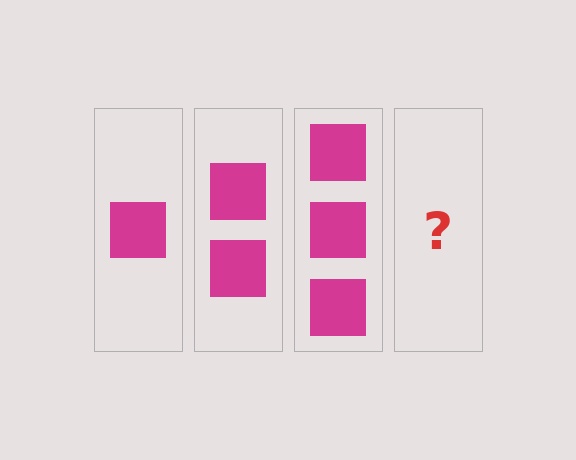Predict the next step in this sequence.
The next step is 4 squares.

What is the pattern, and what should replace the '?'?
The pattern is that each step adds one more square. The '?' should be 4 squares.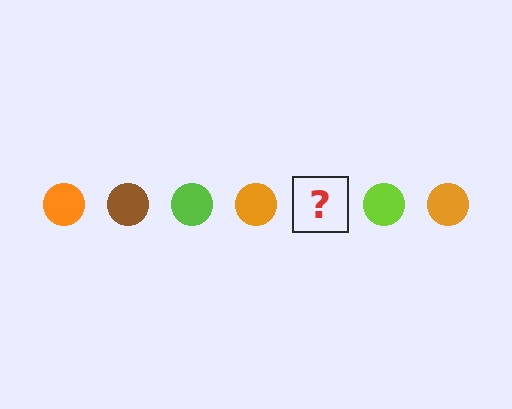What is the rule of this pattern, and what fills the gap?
The rule is that the pattern cycles through orange, brown, lime circles. The gap should be filled with a brown circle.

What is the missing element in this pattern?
The missing element is a brown circle.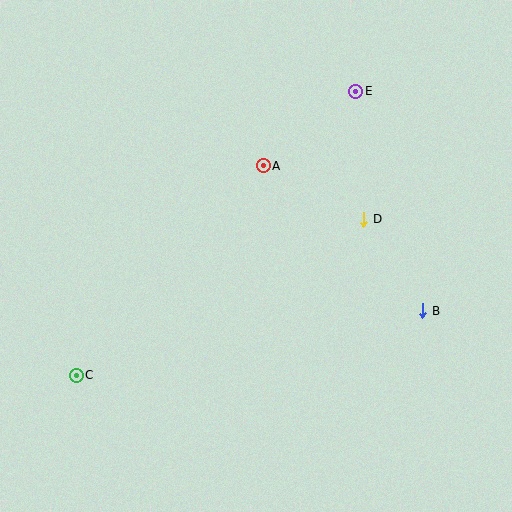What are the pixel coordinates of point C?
Point C is at (76, 375).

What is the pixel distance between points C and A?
The distance between C and A is 281 pixels.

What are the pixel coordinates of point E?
Point E is at (356, 91).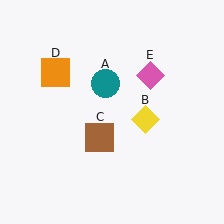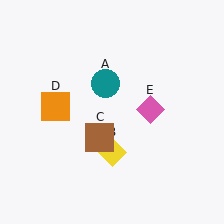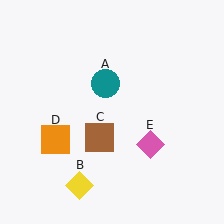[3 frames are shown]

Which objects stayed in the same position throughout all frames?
Teal circle (object A) and brown square (object C) remained stationary.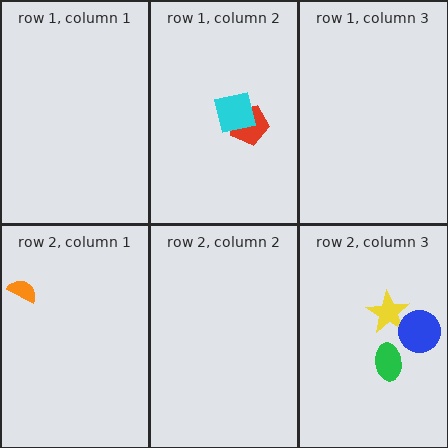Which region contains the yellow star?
The row 2, column 3 region.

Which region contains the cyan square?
The row 1, column 2 region.